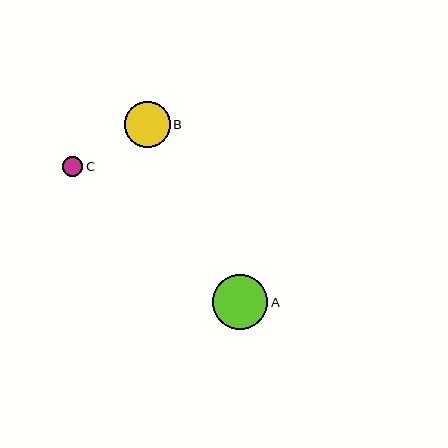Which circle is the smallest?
Circle C is the smallest with a size of approximately 20 pixels.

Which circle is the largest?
Circle A is the largest with a size of approximately 55 pixels.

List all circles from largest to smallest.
From largest to smallest: A, B, C.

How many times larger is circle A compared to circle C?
Circle A is approximately 2.8 times the size of circle C.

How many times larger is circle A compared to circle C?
Circle A is approximately 2.8 times the size of circle C.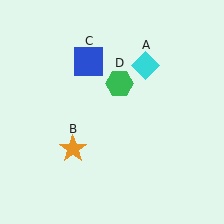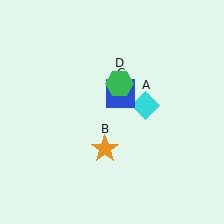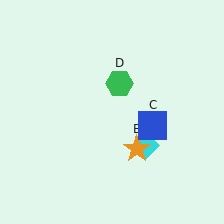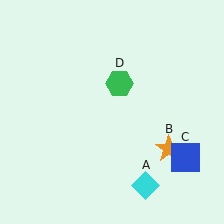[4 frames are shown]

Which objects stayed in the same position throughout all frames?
Green hexagon (object D) remained stationary.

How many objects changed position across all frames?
3 objects changed position: cyan diamond (object A), orange star (object B), blue square (object C).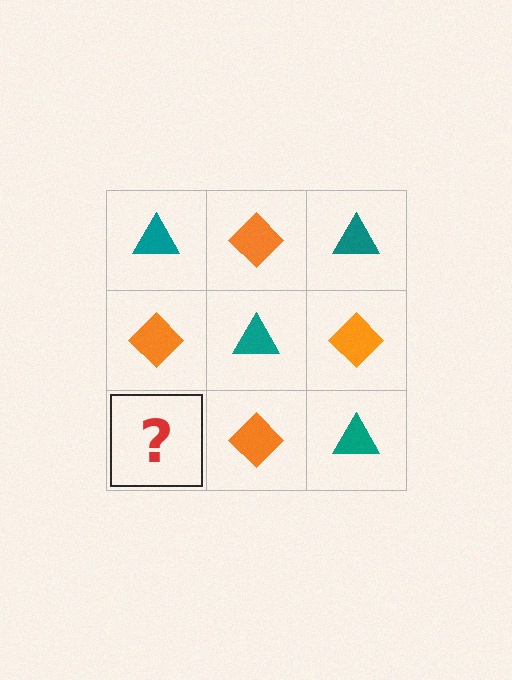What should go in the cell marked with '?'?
The missing cell should contain a teal triangle.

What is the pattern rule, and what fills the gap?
The rule is that it alternates teal triangle and orange diamond in a checkerboard pattern. The gap should be filled with a teal triangle.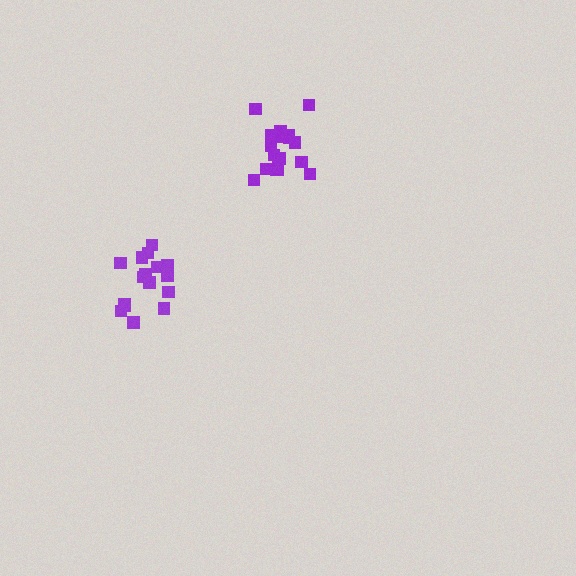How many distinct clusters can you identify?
There are 2 distinct clusters.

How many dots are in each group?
Group 1: 17 dots, Group 2: 18 dots (35 total).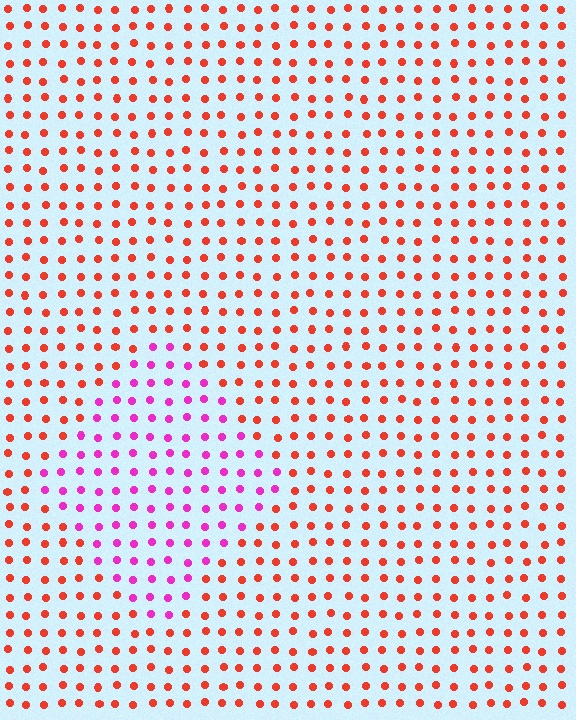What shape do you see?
I see a diamond.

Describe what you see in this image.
The image is filled with small red elements in a uniform arrangement. A diamond-shaped region is visible where the elements are tinted to a slightly different hue, forming a subtle color boundary.